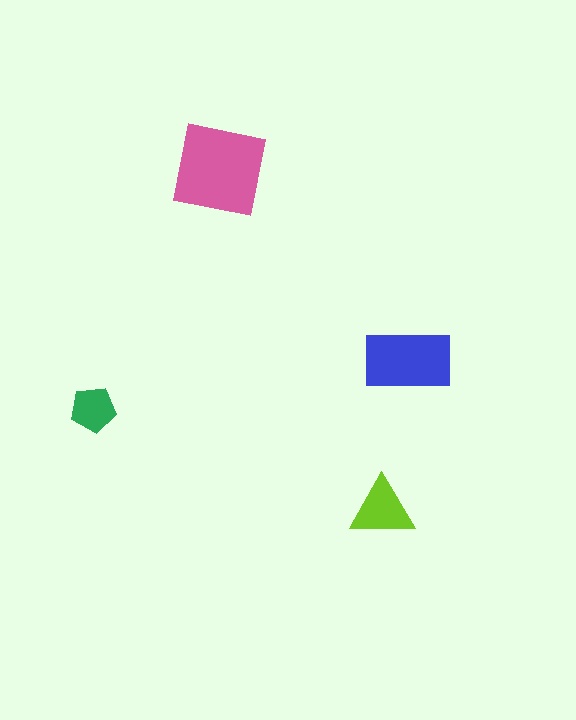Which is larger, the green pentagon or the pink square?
The pink square.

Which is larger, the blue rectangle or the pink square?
The pink square.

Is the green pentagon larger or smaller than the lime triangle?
Smaller.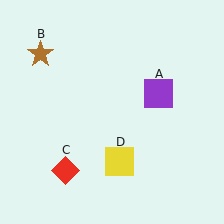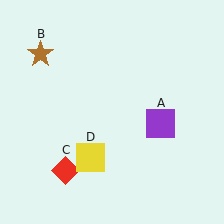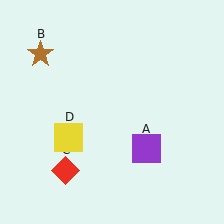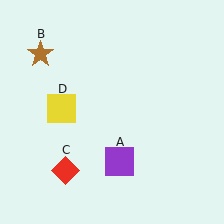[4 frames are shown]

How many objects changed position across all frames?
2 objects changed position: purple square (object A), yellow square (object D).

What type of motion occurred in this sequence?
The purple square (object A), yellow square (object D) rotated clockwise around the center of the scene.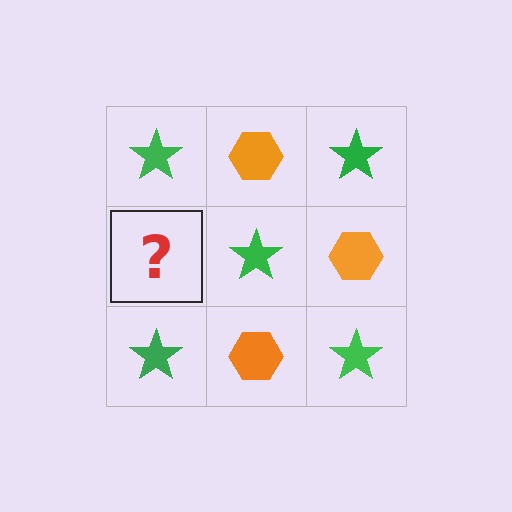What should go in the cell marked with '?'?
The missing cell should contain an orange hexagon.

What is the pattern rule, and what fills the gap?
The rule is that it alternates green star and orange hexagon in a checkerboard pattern. The gap should be filled with an orange hexagon.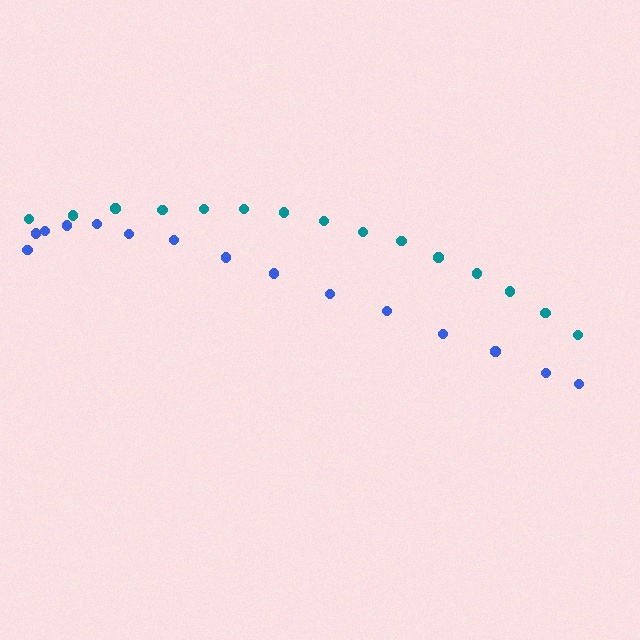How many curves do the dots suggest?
There are 2 distinct paths.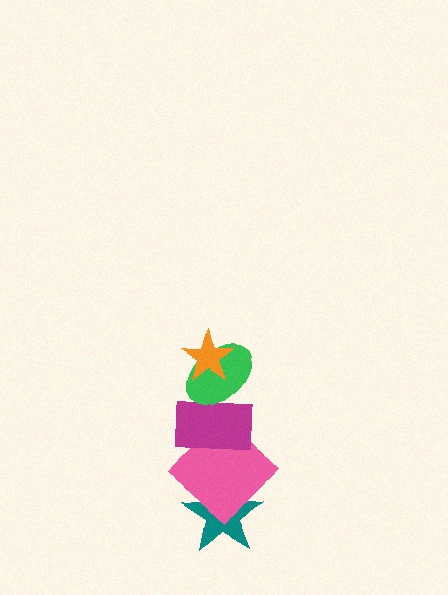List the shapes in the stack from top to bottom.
From top to bottom: the orange star, the green ellipse, the magenta rectangle, the pink diamond, the teal star.